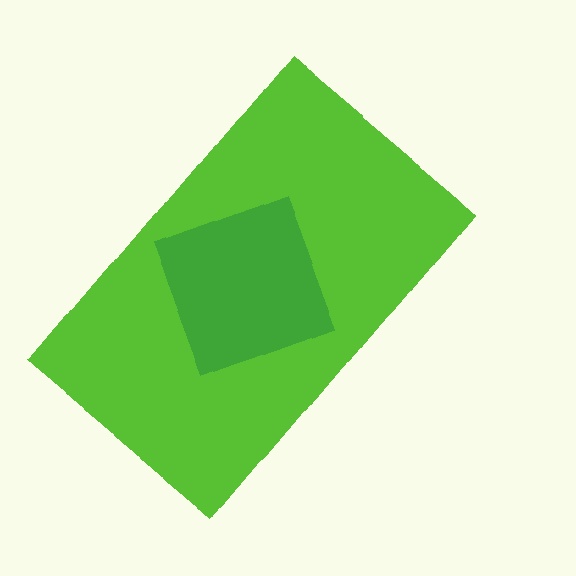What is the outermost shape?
The lime rectangle.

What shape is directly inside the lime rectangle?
The green square.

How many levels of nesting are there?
2.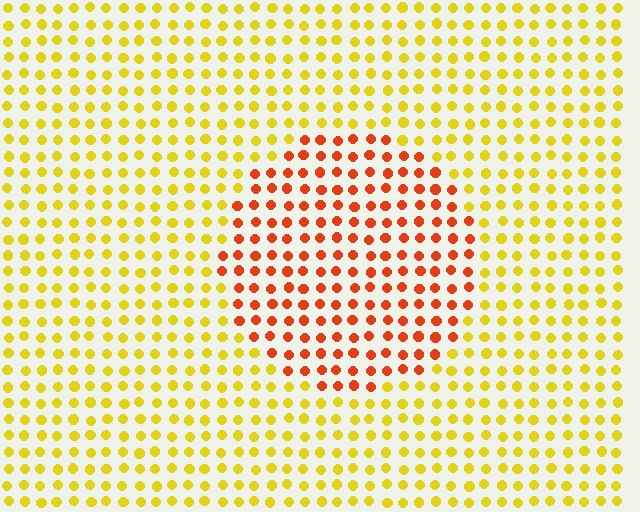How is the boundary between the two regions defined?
The boundary is defined purely by a slight shift in hue (about 44 degrees). Spacing, size, and orientation are identical on both sides.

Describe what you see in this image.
The image is filled with small yellow elements in a uniform arrangement. A circle-shaped region is visible where the elements are tinted to a slightly different hue, forming a subtle color boundary.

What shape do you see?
I see a circle.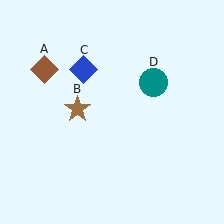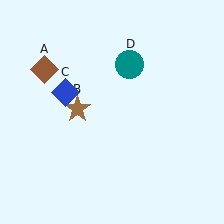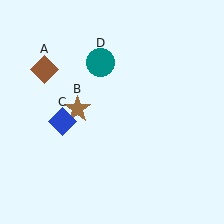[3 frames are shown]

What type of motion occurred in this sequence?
The blue diamond (object C), teal circle (object D) rotated counterclockwise around the center of the scene.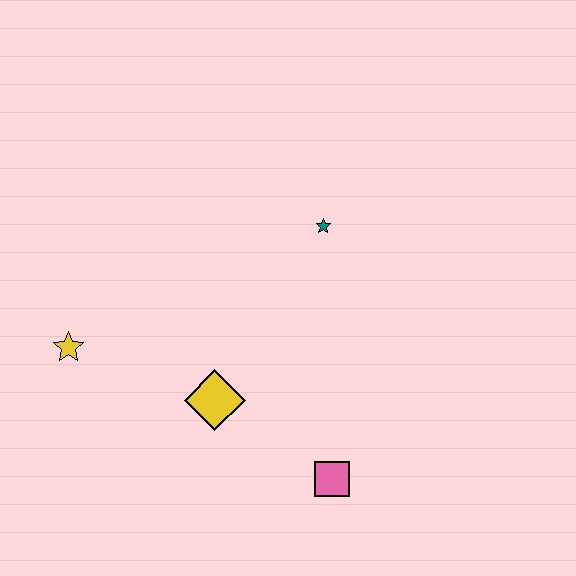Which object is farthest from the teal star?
The yellow star is farthest from the teal star.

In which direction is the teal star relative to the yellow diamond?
The teal star is above the yellow diamond.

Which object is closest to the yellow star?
The yellow diamond is closest to the yellow star.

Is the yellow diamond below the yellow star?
Yes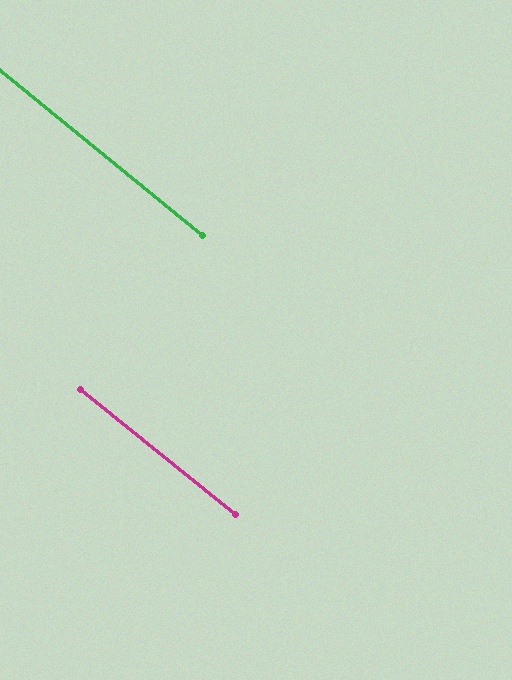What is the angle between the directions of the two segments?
Approximately 0 degrees.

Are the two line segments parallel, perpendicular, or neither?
Parallel — their directions differ by only 0.2°.